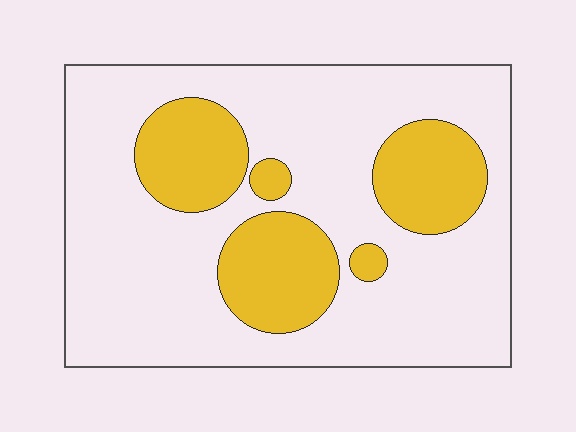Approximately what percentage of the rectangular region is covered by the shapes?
Approximately 25%.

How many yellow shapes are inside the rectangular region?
5.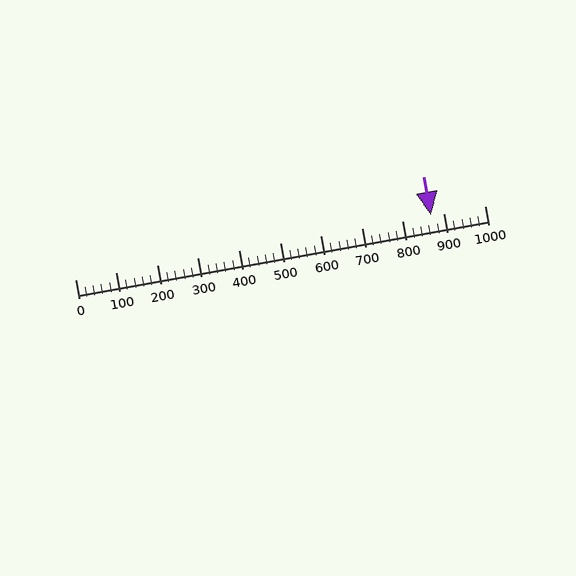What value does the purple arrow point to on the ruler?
The purple arrow points to approximately 868.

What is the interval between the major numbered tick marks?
The major tick marks are spaced 100 units apart.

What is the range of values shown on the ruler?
The ruler shows values from 0 to 1000.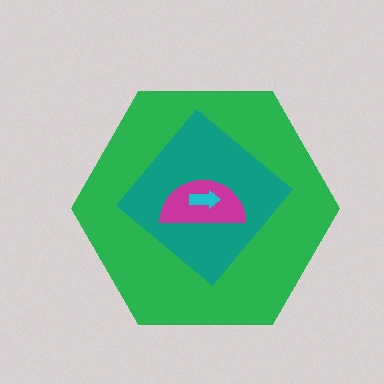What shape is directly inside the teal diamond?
The magenta semicircle.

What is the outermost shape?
The green hexagon.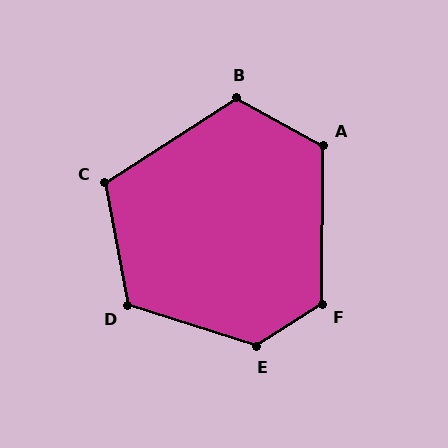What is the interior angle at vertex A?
Approximately 118 degrees (obtuse).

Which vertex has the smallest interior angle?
C, at approximately 112 degrees.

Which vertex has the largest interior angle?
E, at approximately 130 degrees.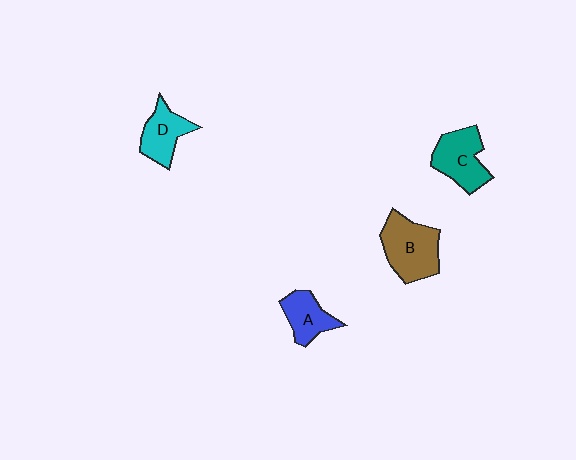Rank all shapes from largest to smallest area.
From largest to smallest: B (brown), C (teal), D (cyan), A (blue).